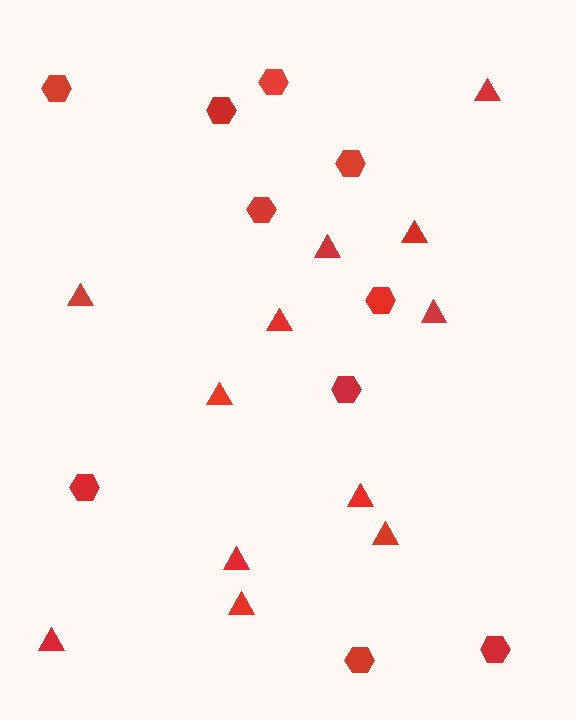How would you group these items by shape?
There are 2 groups: one group of hexagons (10) and one group of triangles (12).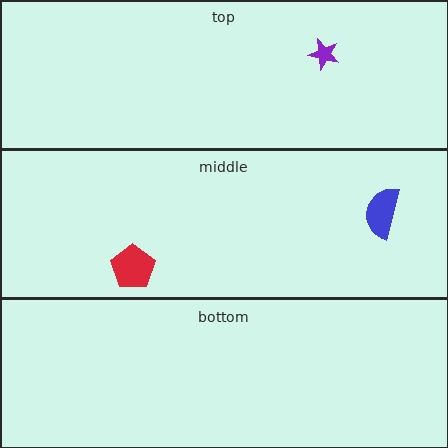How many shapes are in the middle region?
2.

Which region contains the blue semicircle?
The middle region.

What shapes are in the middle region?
The red pentagon, the blue semicircle.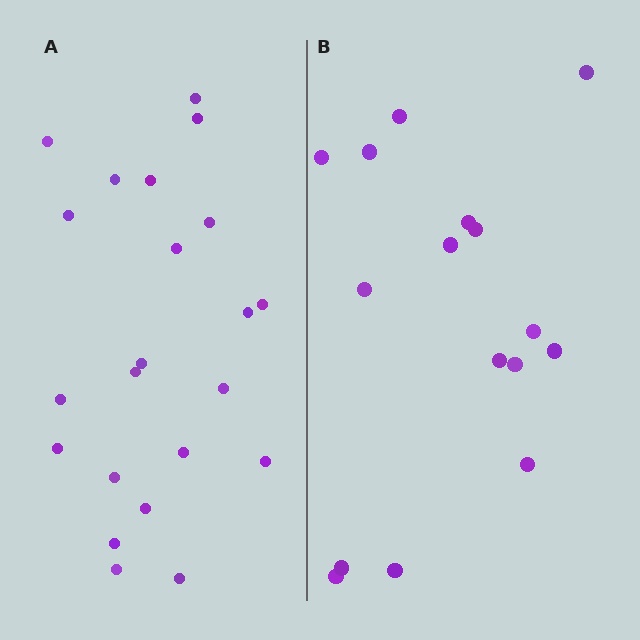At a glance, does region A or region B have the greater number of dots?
Region A (the left region) has more dots.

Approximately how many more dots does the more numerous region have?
Region A has about 6 more dots than region B.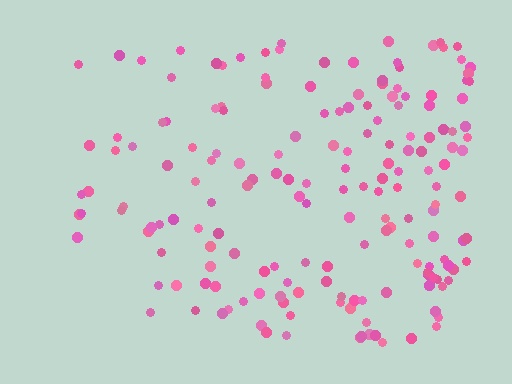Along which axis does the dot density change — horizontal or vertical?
Horizontal.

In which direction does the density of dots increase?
From left to right, with the right side densest.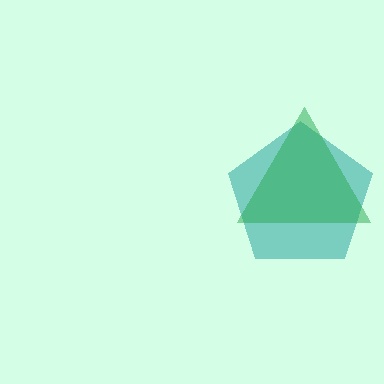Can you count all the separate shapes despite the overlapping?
Yes, there are 2 separate shapes.